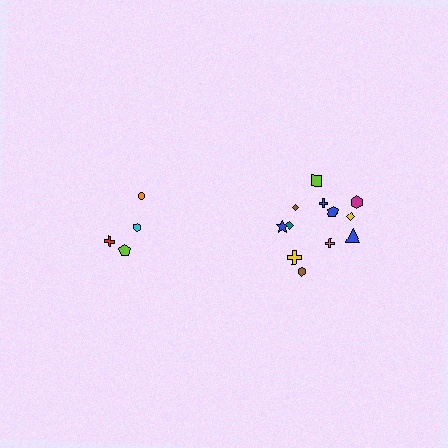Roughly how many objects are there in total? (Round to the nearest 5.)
Roughly 15 objects in total.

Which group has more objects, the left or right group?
The right group.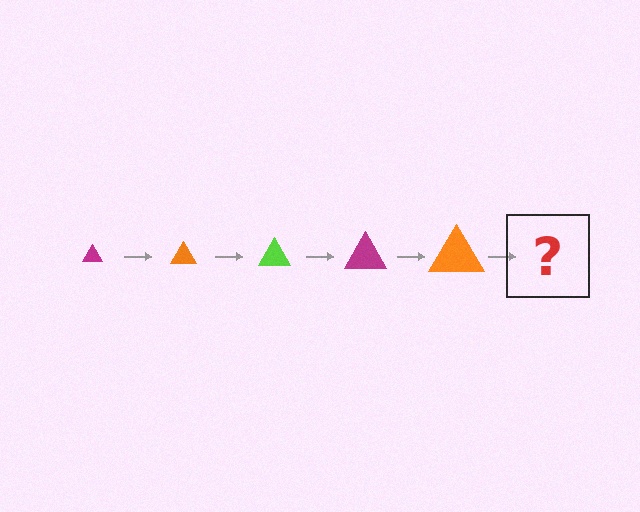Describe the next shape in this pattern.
It should be a lime triangle, larger than the previous one.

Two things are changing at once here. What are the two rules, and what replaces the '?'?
The two rules are that the triangle grows larger each step and the color cycles through magenta, orange, and lime. The '?' should be a lime triangle, larger than the previous one.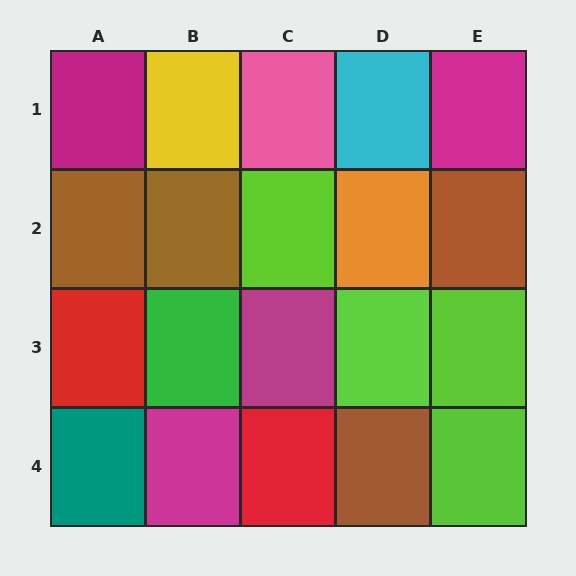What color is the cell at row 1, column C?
Pink.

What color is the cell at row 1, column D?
Cyan.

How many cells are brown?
4 cells are brown.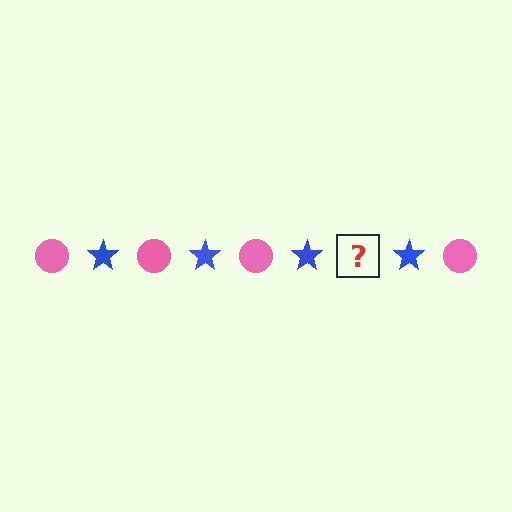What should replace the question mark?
The question mark should be replaced with a pink circle.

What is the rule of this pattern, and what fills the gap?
The rule is that the pattern alternates between pink circle and blue star. The gap should be filled with a pink circle.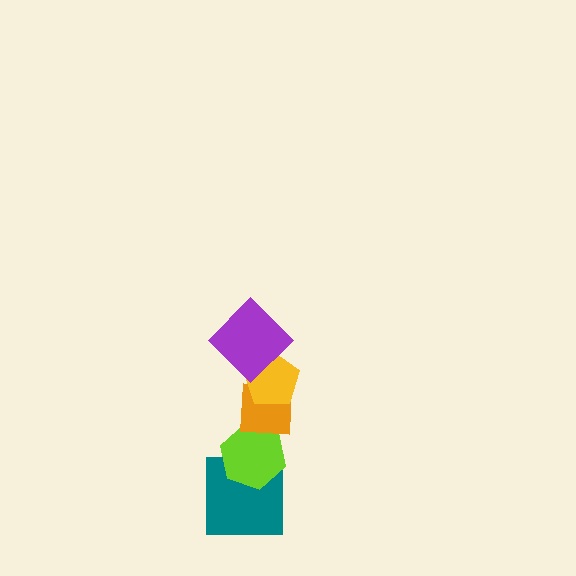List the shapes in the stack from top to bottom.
From top to bottom: the purple diamond, the yellow pentagon, the orange square, the lime hexagon, the teal square.